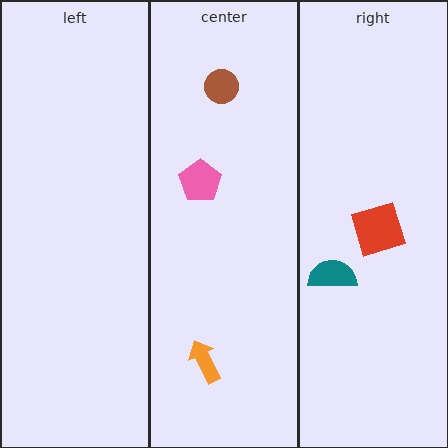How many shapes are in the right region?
2.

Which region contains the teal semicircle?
The right region.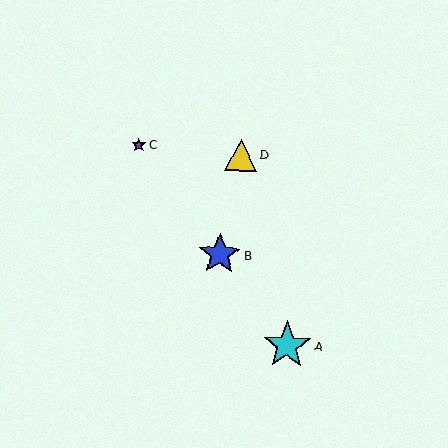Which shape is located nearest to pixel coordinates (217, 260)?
The blue star (labeled B) at (220, 254) is nearest to that location.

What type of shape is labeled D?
Shape D is a yellow triangle.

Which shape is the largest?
The cyan star (labeled A) is the largest.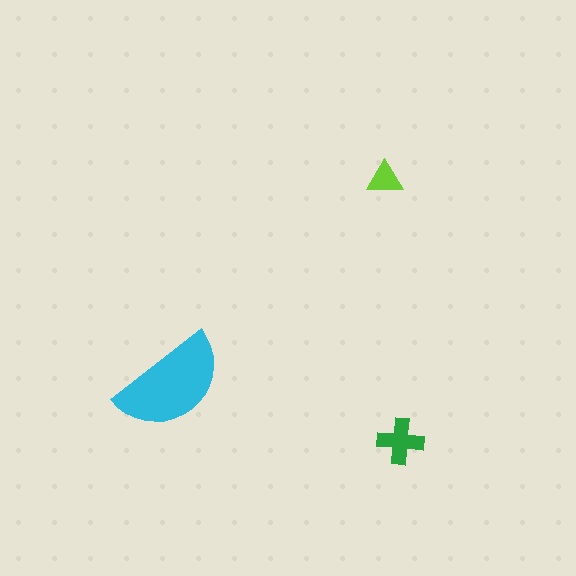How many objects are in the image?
There are 3 objects in the image.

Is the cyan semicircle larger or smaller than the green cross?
Larger.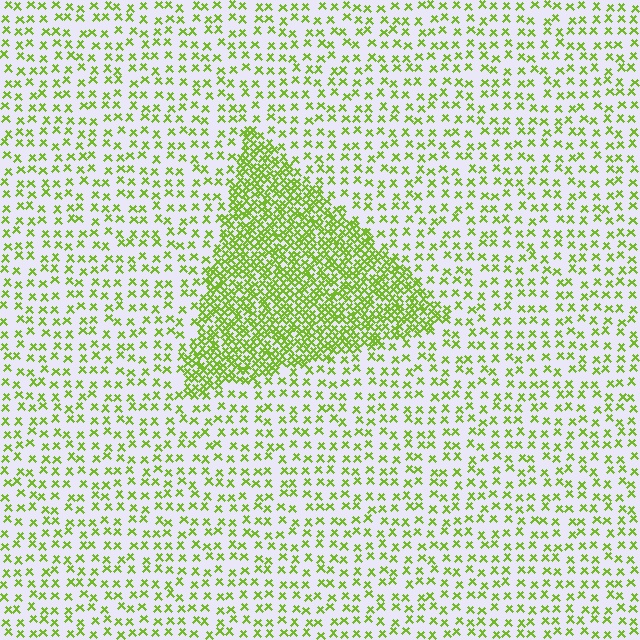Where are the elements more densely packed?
The elements are more densely packed inside the triangle boundary.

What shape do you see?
I see a triangle.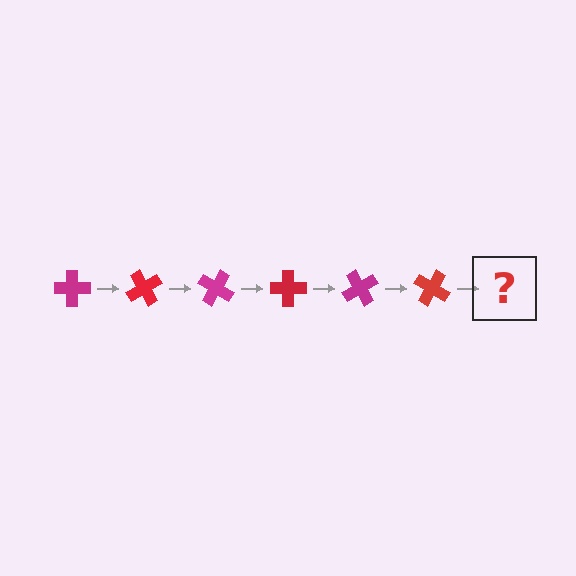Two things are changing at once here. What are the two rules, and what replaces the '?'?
The two rules are that it rotates 60 degrees each step and the color cycles through magenta and red. The '?' should be a magenta cross, rotated 360 degrees from the start.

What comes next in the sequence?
The next element should be a magenta cross, rotated 360 degrees from the start.